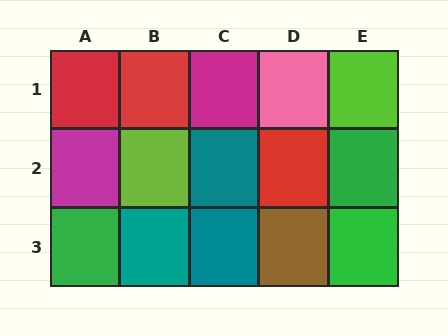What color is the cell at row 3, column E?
Green.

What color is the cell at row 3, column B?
Teal.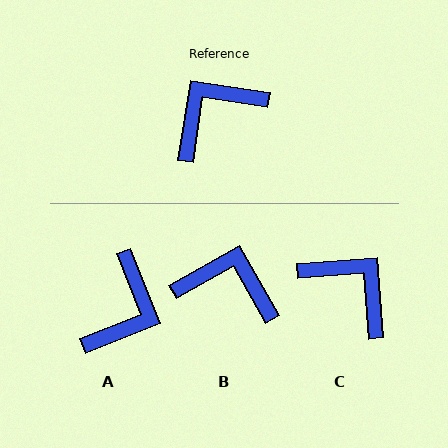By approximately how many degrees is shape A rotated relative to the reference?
Approximately 150 degrees clockwise.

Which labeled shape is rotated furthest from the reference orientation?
A, about 150 degrees away.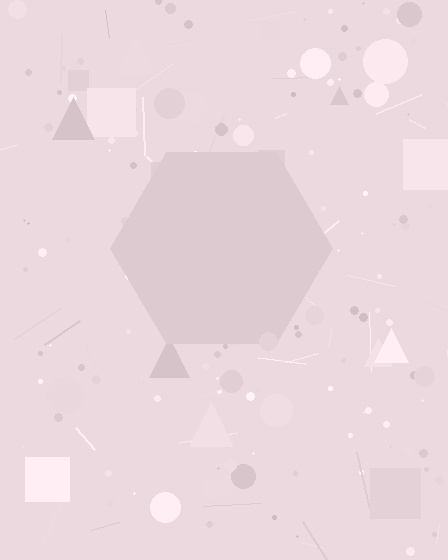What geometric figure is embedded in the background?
A hexagon is embedded in the background.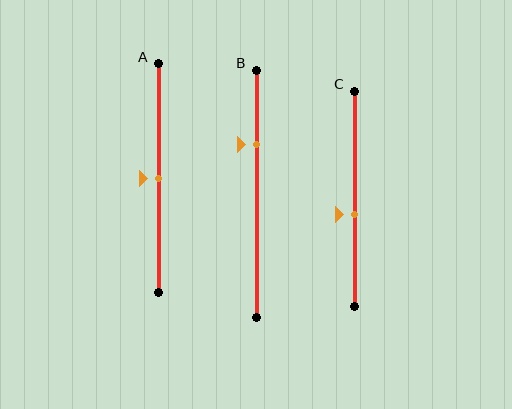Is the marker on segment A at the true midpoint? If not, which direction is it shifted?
Yes, the marker on segment A is at the true midpoint.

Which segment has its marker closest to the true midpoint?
Segment A has its marker closest to the true midpoint.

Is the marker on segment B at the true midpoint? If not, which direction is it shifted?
No, the marker on segment B is shifted upward by about 20% of the segment length.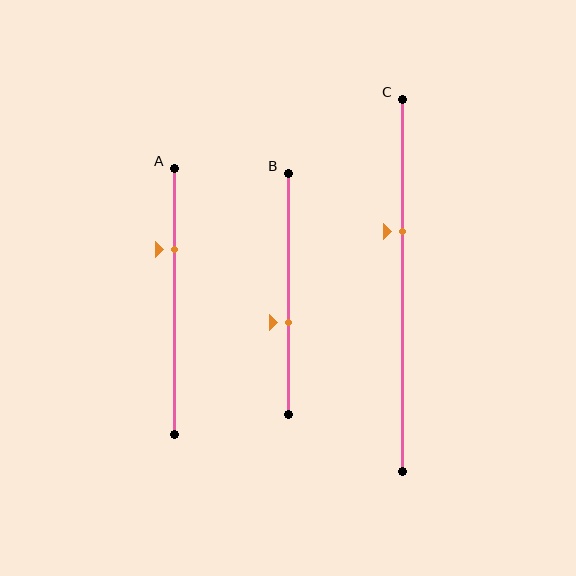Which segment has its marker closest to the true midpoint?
Segment B has its marker closest to the true midpoint.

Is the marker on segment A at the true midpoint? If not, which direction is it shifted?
No, the marker on segment A is shifted upward by about 20% of the segment length.